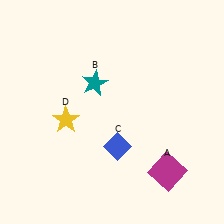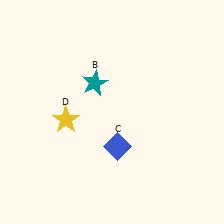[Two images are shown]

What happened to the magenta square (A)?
The magenta square (A) was removed in Image 2. It was in the bottom-right area of Image 1.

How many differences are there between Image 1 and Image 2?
There is 1 difference between the two images.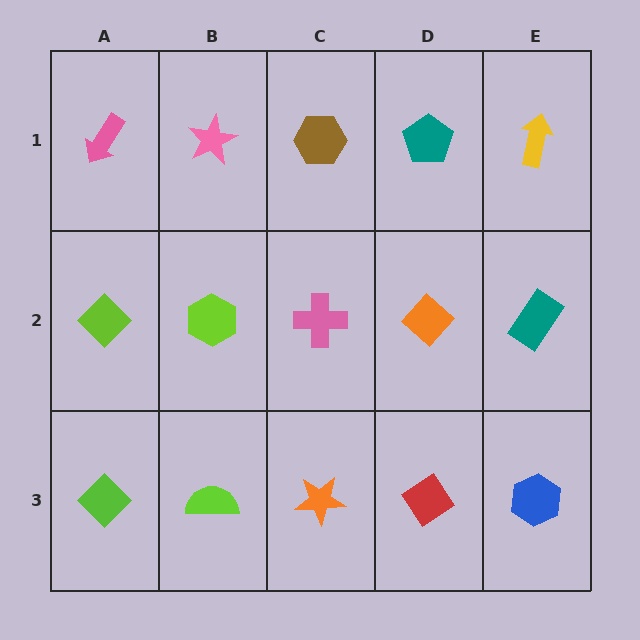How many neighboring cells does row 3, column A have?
2.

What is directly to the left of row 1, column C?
A pink star.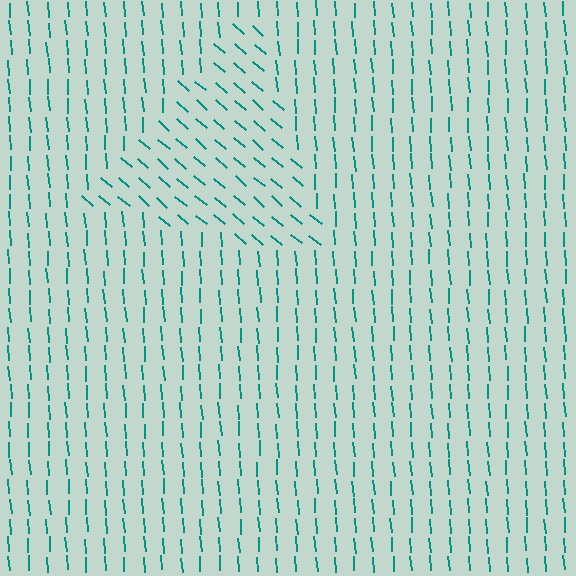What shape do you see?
I see a triangle.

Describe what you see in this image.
The image is filled with small teal line segments. A triangle region in the image has lines oriented differently from the surrounding lines, creating a visible texture boundary.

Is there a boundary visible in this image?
Yes, there is a texture boundary formed by a change in line orientation.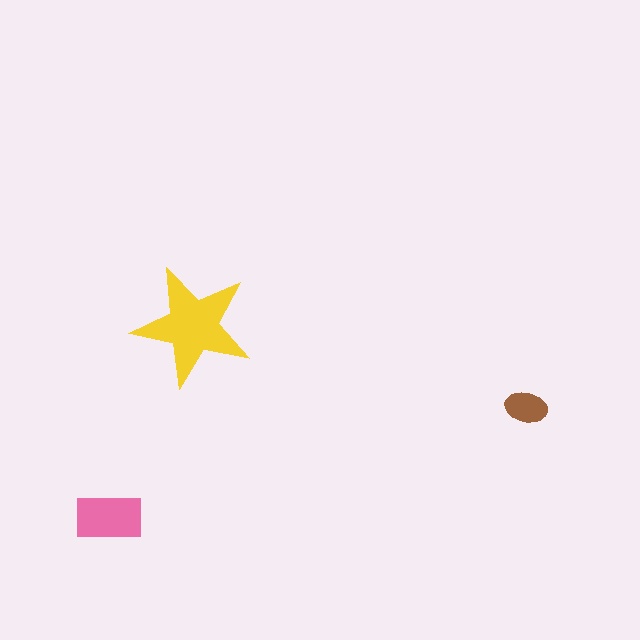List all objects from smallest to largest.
The brown ellipse, the pink rectangle, the yellow star.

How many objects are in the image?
There are 3 objects in the image.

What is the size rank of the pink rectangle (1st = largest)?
2nd.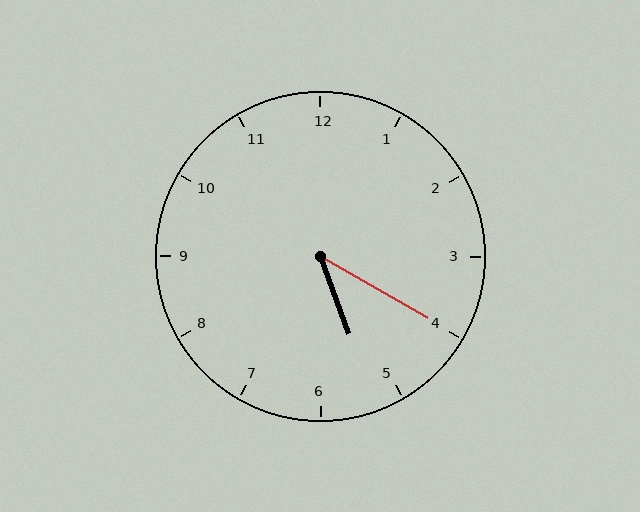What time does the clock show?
5:20.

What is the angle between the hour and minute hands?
Approximately 40 degrees.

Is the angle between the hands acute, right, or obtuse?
It is acute.